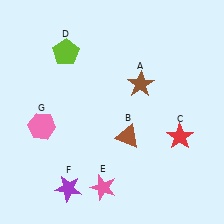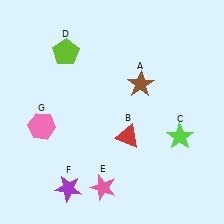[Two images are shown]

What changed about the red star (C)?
In Image 1, C is red. In Image 2, it changed to lime.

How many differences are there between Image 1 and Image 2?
There are 2 differences between the two images.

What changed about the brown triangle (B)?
In Image 1, B is brown. In Image 2, it changed to red.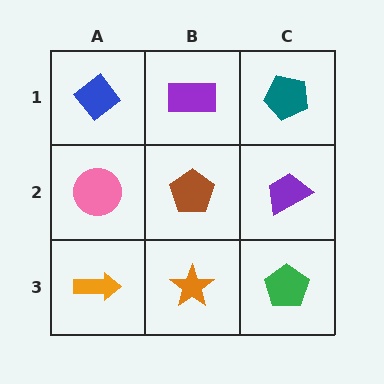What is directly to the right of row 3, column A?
An orange star.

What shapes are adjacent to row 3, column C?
A purple trapezoid (row 2, column C), an orange star (row 3, column B).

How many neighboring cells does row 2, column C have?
3.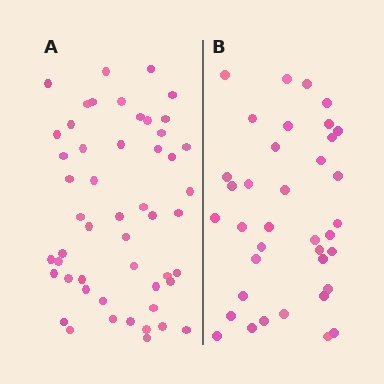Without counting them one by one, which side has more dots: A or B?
Region A (the left region) has more dots.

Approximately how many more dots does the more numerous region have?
Region A has approximately 15 more dots than region B.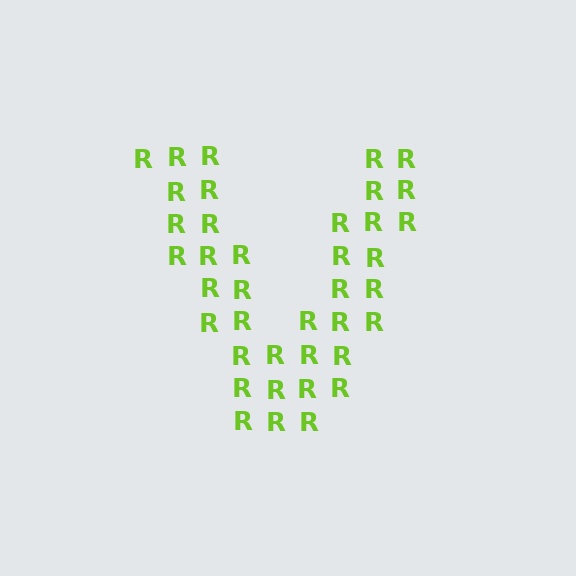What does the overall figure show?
The overall figure shows the letter V.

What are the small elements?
The small elements are letter R's.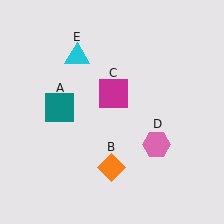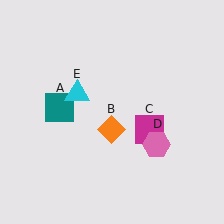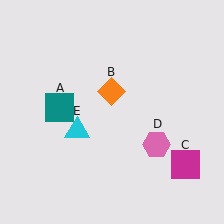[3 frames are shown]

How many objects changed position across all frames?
3 objects changed position: orange diamond (object B), magenta square (object C), cyan triangle (object E).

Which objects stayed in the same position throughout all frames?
Teal square (object A) and pink hexagon (object D) remained stationary.